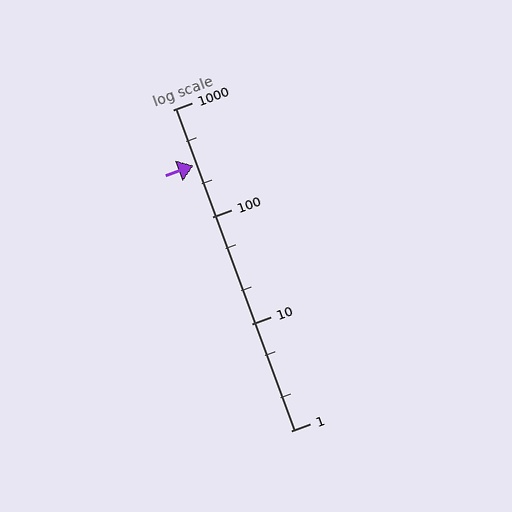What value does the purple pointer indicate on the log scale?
The pointer indicates approximately 300.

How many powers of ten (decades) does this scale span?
The scale spans 3 decades, from 1 to 1000.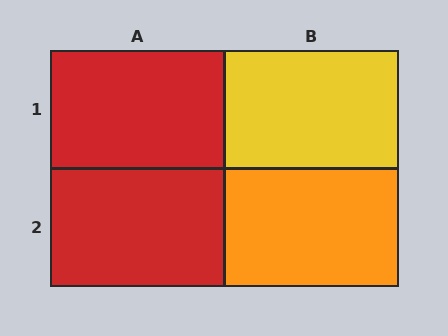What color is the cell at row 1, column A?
Red.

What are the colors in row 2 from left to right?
Red, orange.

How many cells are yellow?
1 cell is yellow.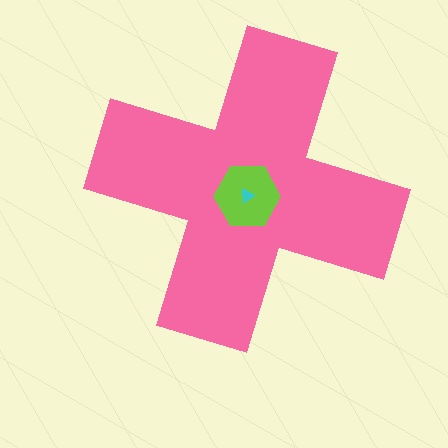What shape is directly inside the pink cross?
The lime hexagon.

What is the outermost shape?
The pink cross.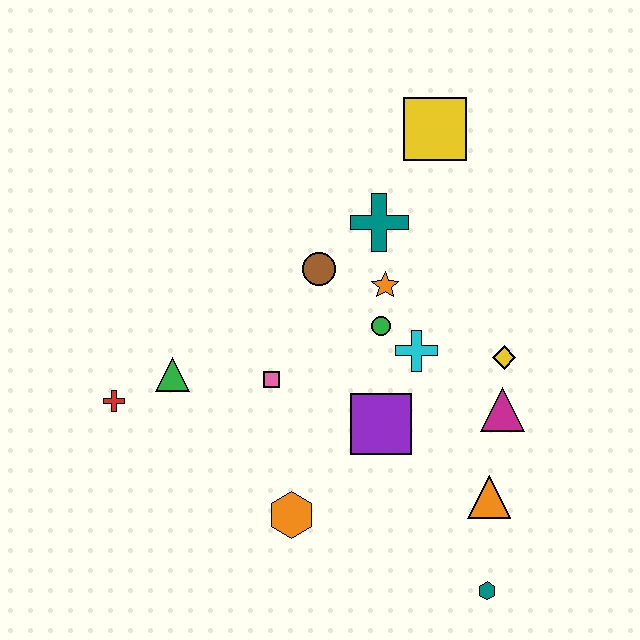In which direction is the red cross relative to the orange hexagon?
The red cross is to the left of the orange hexagon.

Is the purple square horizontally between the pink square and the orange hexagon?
No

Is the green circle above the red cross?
Yes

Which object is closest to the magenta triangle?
The yellow diamond is closest to the magenta triangle.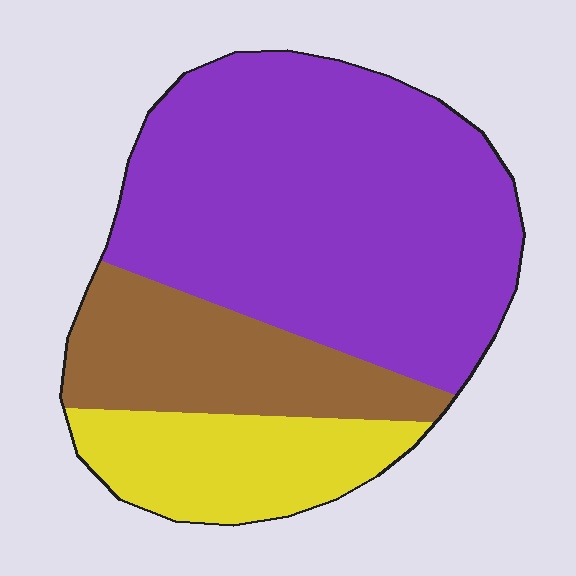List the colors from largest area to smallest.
From largest to smallest: purple, brown, yellow.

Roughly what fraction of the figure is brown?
Brown takes up about one fifth (1/5) of the figure.